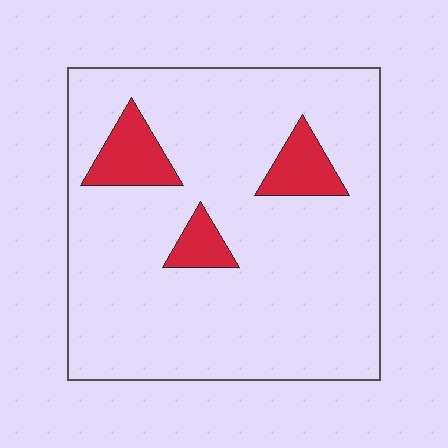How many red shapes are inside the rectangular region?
3.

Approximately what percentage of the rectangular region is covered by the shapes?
Approximately 10%.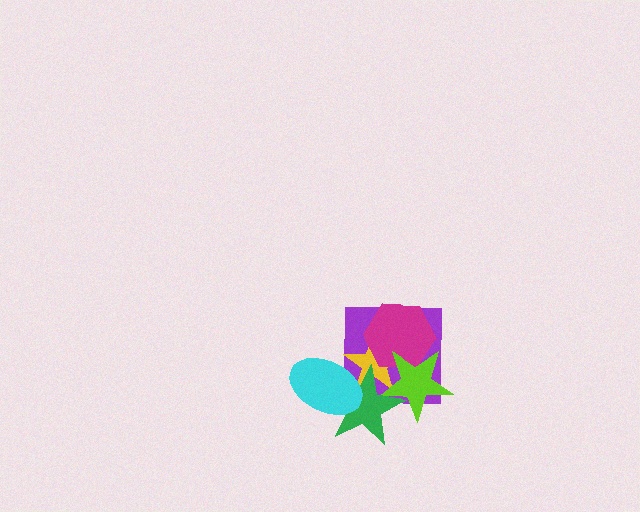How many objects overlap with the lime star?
4 objects overlap with the lime star.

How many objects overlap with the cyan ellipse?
3 objects overlap with the cyan ellipse.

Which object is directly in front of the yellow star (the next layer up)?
The magenta hexagon is directly in front of the yellow star.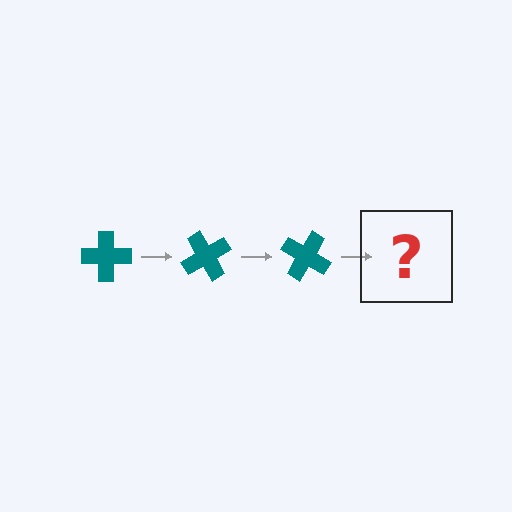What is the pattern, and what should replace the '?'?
The pattern is that the cross rotates 60 degrees each step. The '?' should be a teal cross rotated 180 degrees.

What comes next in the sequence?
The next element should be a teal cross rotated 180 degrees.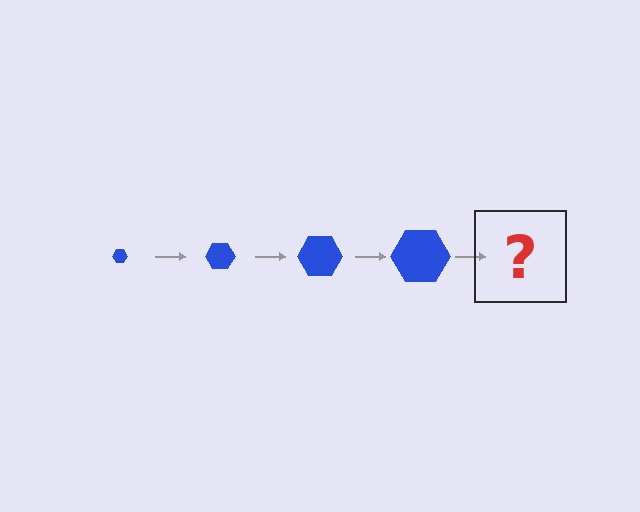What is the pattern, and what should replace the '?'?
The pattern is that the hexagon gets progressively larger each step. The '?' should be a blue hexagon, larger than the previous one.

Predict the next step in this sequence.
The next step is a blue hexagon, larger than the previous one.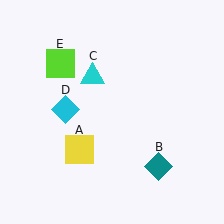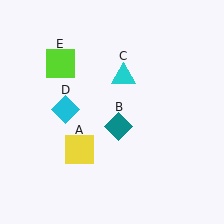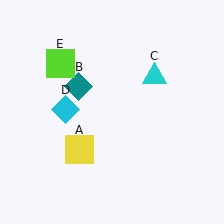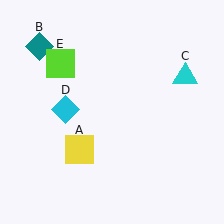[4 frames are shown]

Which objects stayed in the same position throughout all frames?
Yellow square (object A) and cyan diamond (object D) and lime square (object E) remained stationary.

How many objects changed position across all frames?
2 objects changed position: teal diamond (object B), cyan triangle (object C).